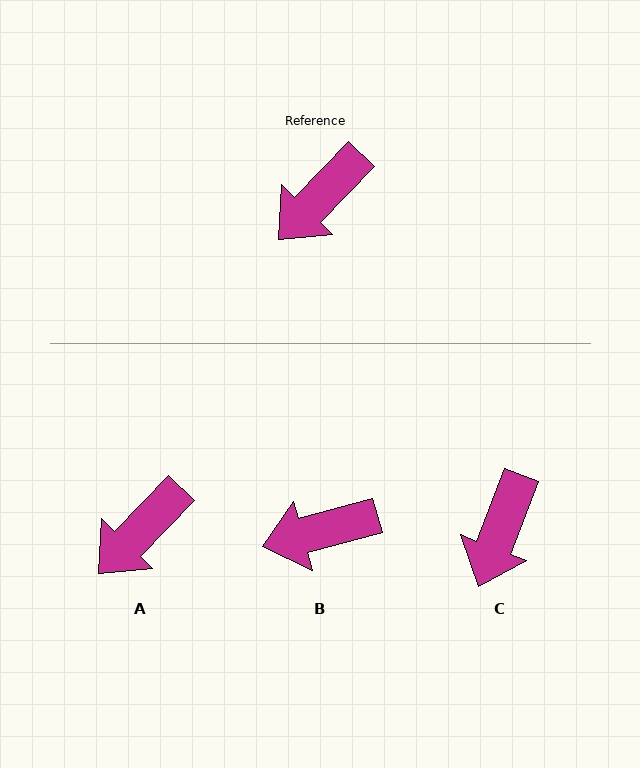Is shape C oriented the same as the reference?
No, it is off by about 23 degrees.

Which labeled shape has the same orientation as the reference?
A.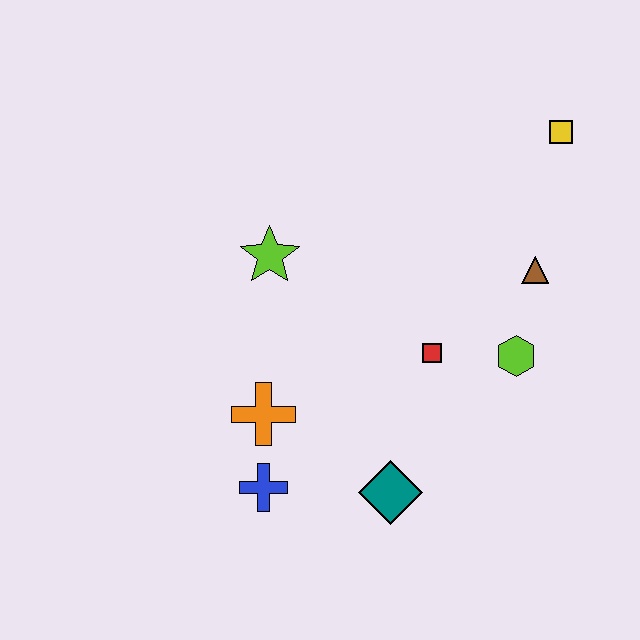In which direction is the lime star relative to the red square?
The lime star is to the left of the red square.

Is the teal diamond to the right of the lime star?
Yes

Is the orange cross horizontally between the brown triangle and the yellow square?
No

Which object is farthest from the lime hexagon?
The blue cross is farthest from the lime hexagon.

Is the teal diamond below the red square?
Yes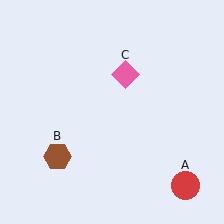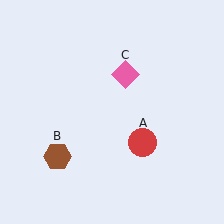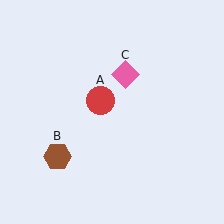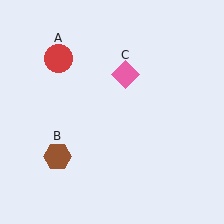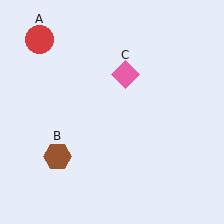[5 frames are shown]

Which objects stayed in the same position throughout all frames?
Brown hexagon (object B) and pink diamond (object C) remained stationary.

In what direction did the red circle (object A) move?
The red circle (object A) moved up and to the left.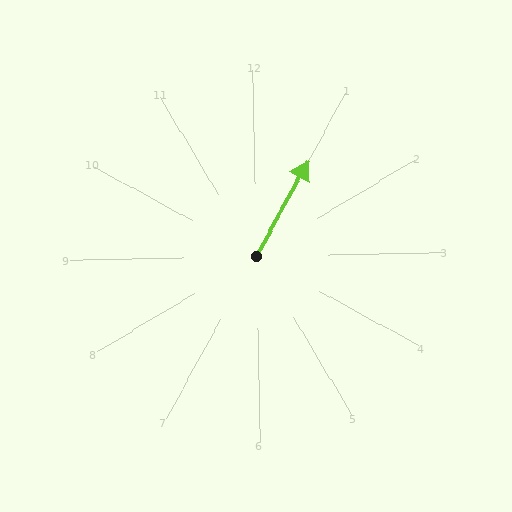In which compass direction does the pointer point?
Northeast.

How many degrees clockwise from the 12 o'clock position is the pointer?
Approximately 30 degrees.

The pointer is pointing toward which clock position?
Roughly 1 o'clock.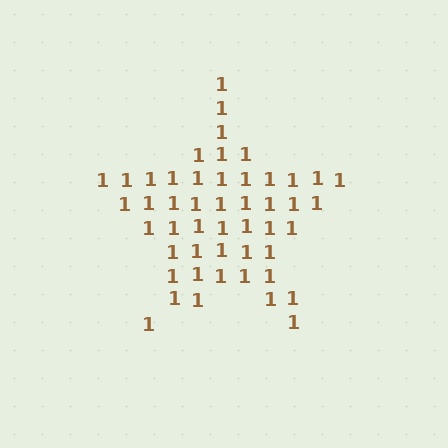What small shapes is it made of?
It is made of small digit 1's.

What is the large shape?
The large shape is a star.